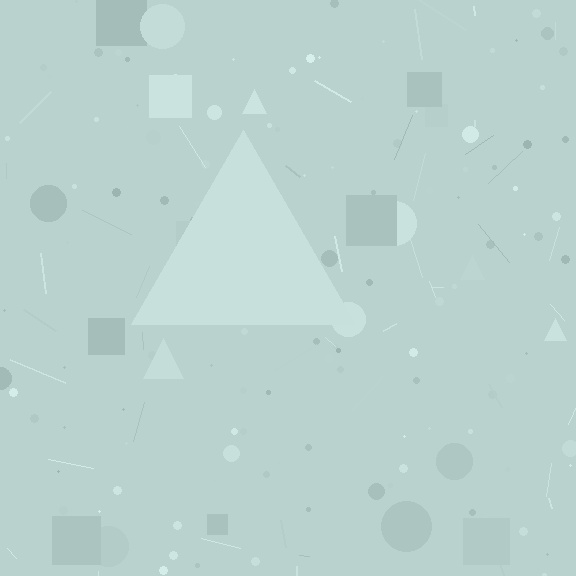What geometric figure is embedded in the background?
A triangle is embedded in the background.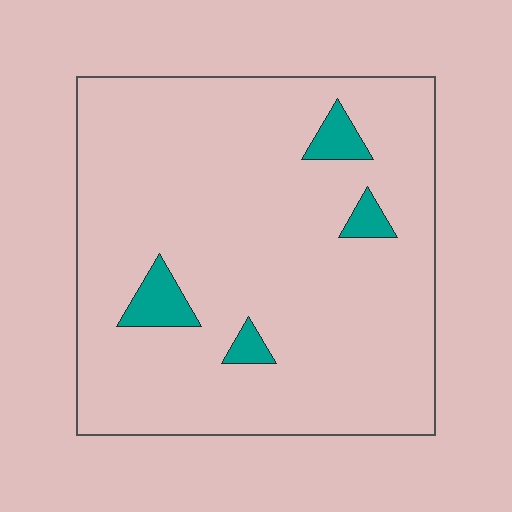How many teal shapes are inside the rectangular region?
4.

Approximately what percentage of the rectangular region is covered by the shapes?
Approximately 5%.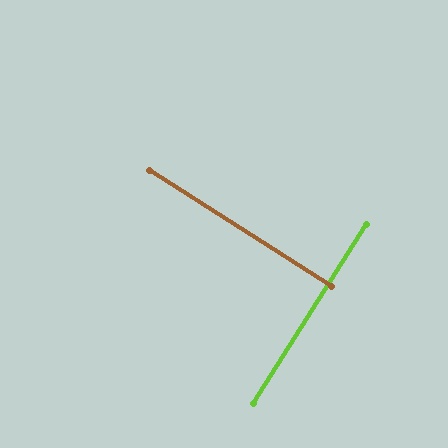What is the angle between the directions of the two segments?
Approximately 90 degrees.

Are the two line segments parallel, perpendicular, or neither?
Perpendicular — they meet at approximately 90°.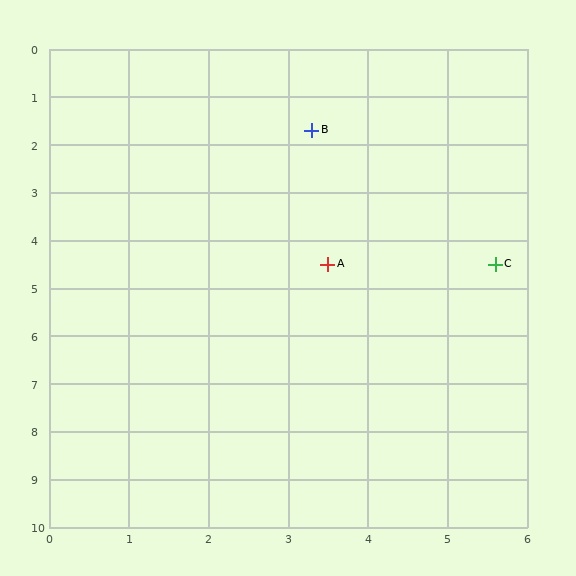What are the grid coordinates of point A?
Point A is at approximately (3.5, 4.5).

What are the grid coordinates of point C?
Point C is at approximately (5.6, 4.5).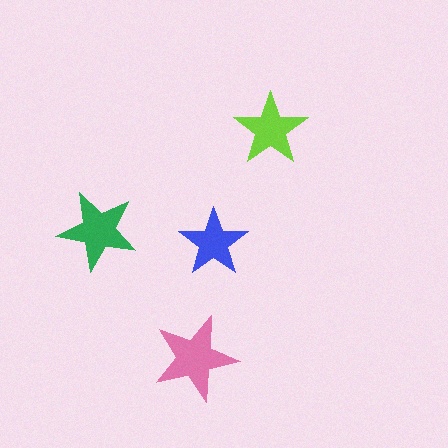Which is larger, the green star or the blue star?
The green one.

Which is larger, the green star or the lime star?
The green one.